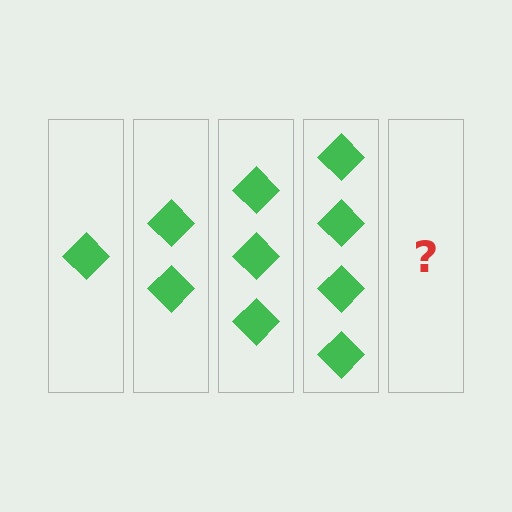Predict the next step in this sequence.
The next step is 5 diamonds.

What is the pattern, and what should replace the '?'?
The pattern is that each step adds one more diamond. The '?' should be 5 diamonds.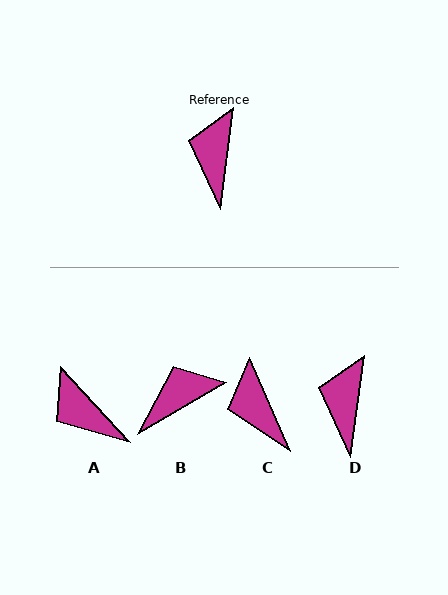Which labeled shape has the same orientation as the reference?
D.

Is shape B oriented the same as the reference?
No, it is off by about 52 degrees.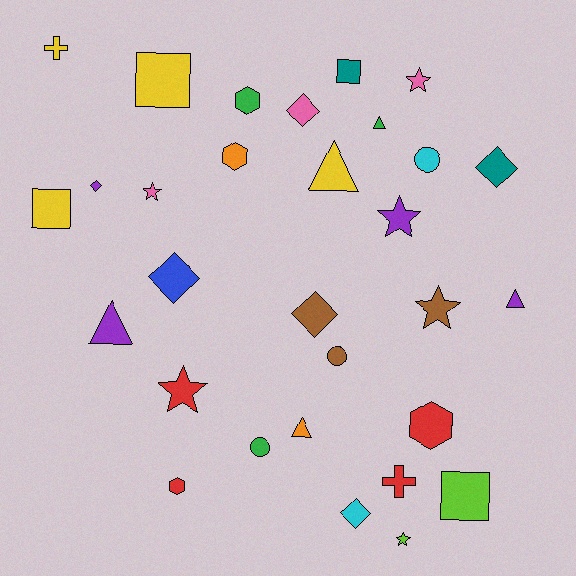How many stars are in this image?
There are 6 stars.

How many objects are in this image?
There are 30 objects.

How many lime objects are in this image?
There are 2 lime objects.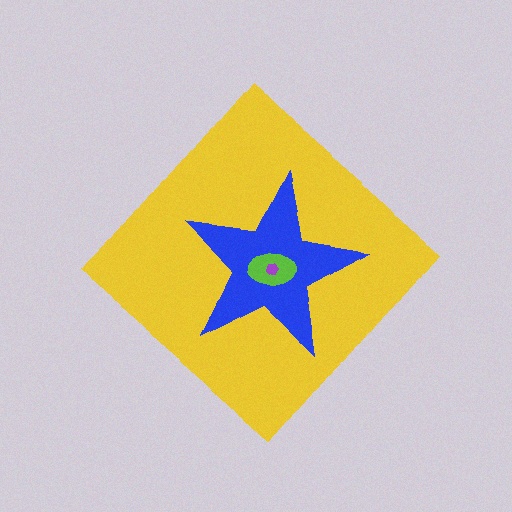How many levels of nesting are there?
4.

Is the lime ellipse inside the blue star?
Yes.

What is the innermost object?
The purple hexagon.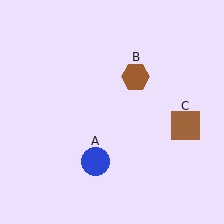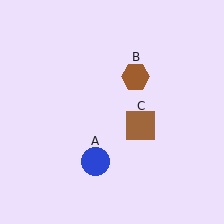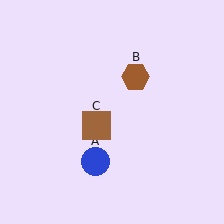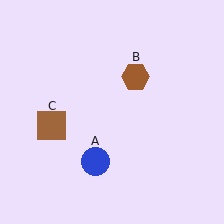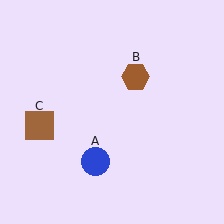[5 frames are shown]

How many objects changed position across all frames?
1 object changed position: brown square (object C).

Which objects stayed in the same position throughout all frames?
Blue circle (object A) and brown hexagon (object B) remained stationary.